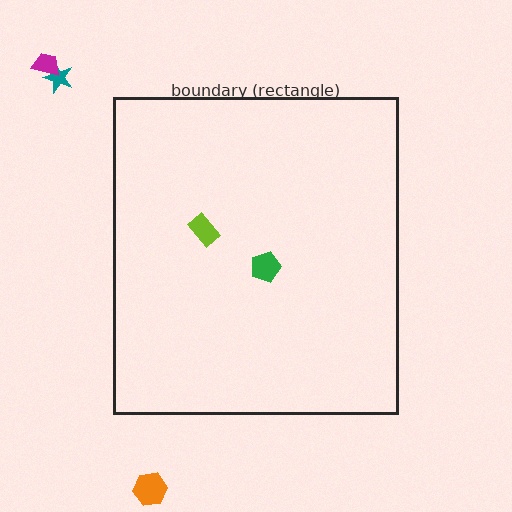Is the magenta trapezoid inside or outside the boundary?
Outside.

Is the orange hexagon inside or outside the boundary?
Outside.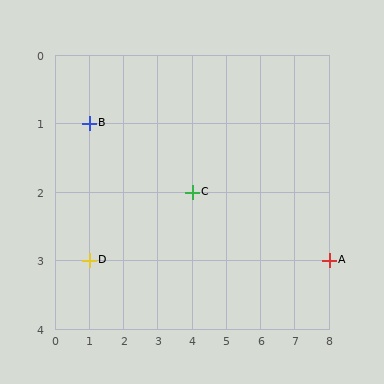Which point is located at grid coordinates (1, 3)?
Point D is at (1, 3).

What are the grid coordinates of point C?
Point C is at grid coordinates (4, 2).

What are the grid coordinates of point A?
Point A is at grid coordinates (8, 3).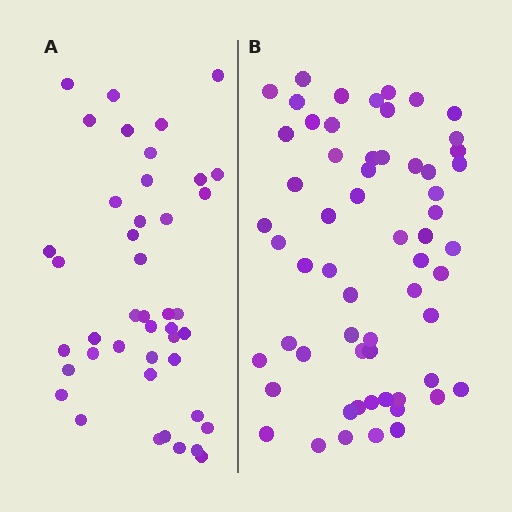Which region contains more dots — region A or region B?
Region B (the right region) has more dots.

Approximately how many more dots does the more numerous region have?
Region B has approximately 15 more dots than region A.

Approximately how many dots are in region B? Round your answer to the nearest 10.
About 60 dots.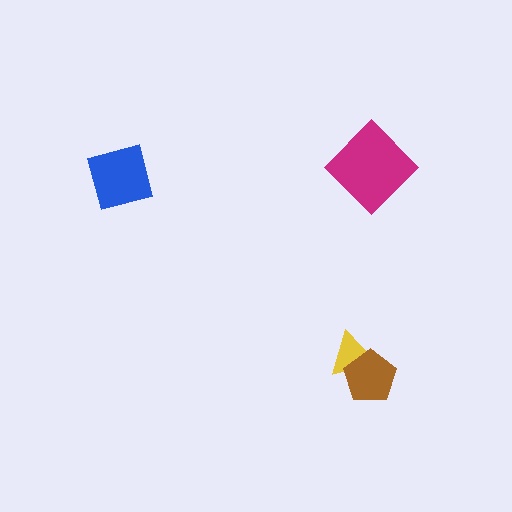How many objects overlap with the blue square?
0 objects overlap with the blue square.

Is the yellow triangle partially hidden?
Yes, it is partially covered by another shape.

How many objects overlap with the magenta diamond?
0 objects overlap with the magenta diamond.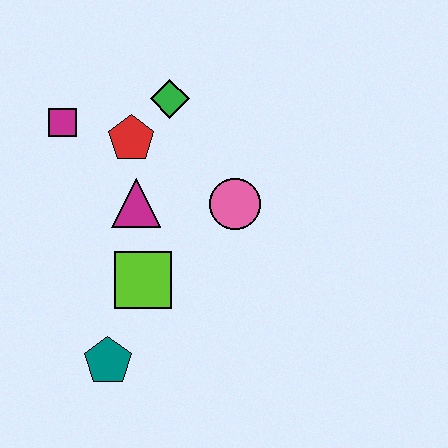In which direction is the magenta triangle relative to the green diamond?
The magenta triangle is below the green diamond.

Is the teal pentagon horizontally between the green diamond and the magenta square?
Yes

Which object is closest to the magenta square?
The red pentagon is closest to the magenta square.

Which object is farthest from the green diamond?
The teal pentagon is farthest from the green diamond.